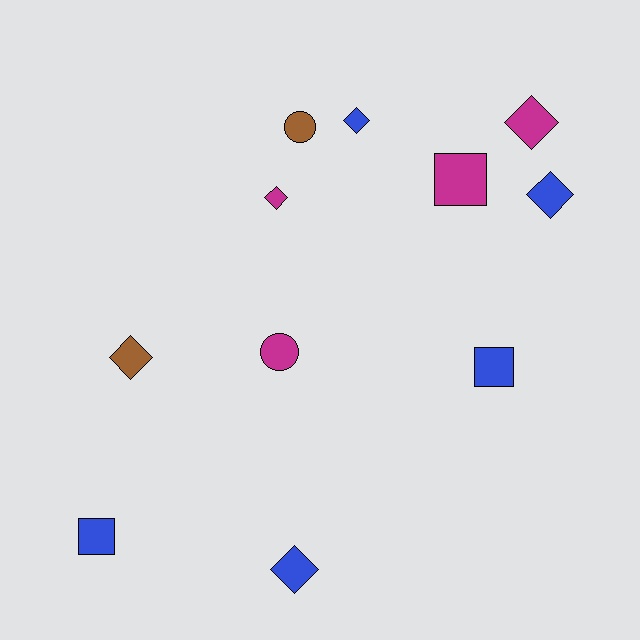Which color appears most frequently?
Blue, with 5 objects.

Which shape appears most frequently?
Diamond, with 6 objects.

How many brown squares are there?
There are no brown squares.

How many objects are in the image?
There are 11 objects.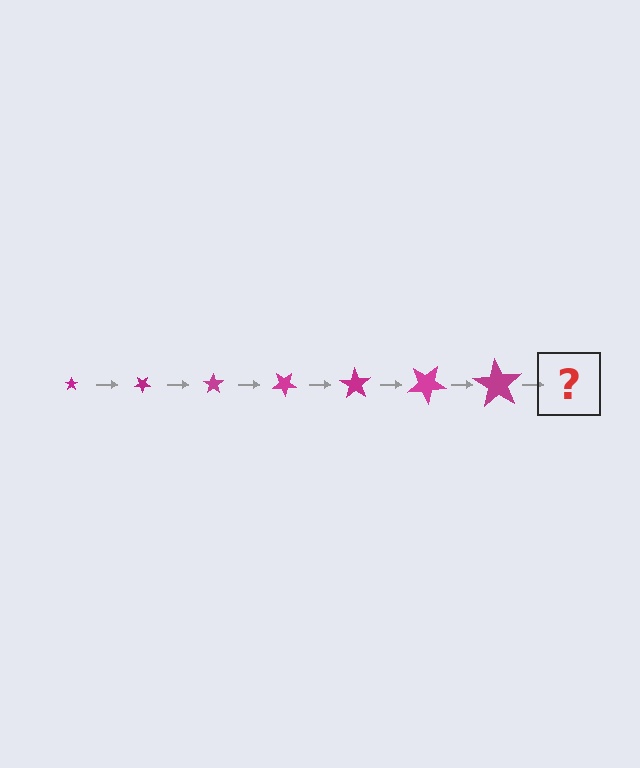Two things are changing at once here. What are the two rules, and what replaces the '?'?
The two rules are that the star grows larger each step and it rotates 35 degrees each step. The '?' should be a star, larger than the previous one and rotated 245 degrees from the start.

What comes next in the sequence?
The next element should be a star, larger than the previous one and rotated 245 degrees from the start.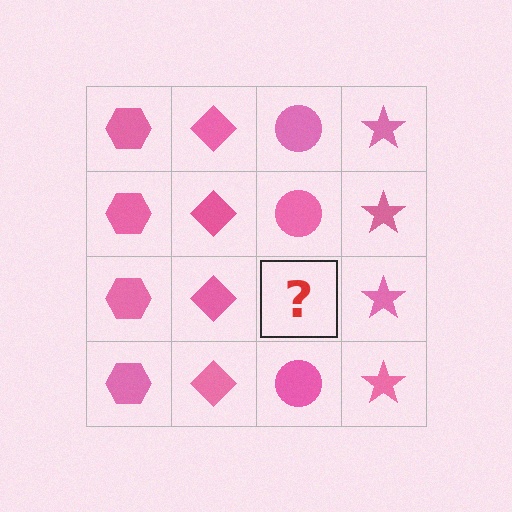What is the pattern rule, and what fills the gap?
The rule is that each column has a consistent shape. The gap should be filled with a pink circle.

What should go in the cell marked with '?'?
The missing cell should contain a pink circle.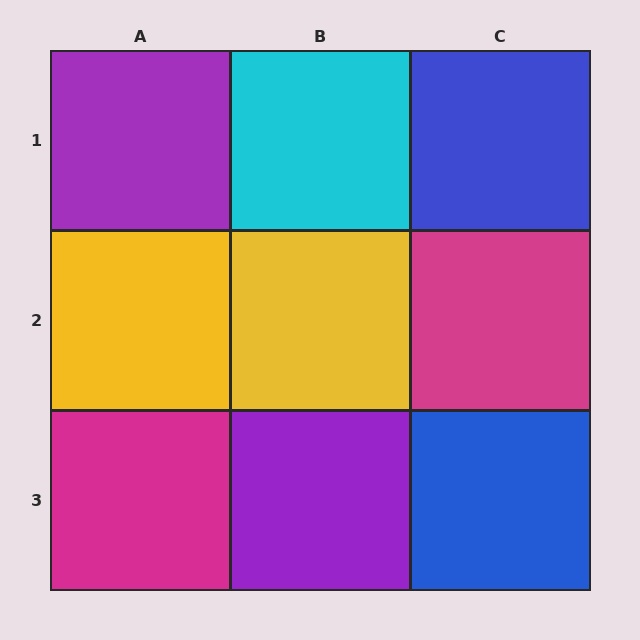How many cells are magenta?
2 cells are magenta.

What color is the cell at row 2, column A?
Yellow.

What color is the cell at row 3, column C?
Blue.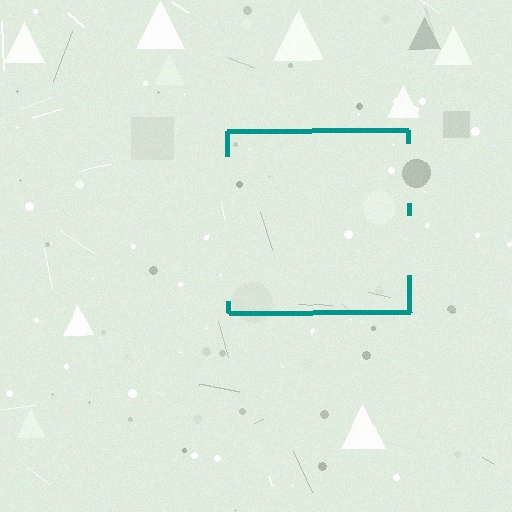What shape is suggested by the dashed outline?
The dashed outline suggests a square.